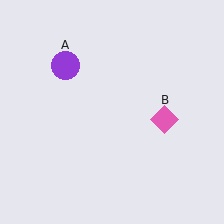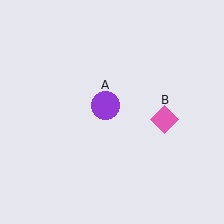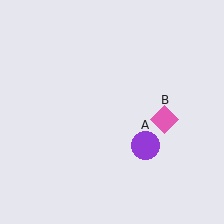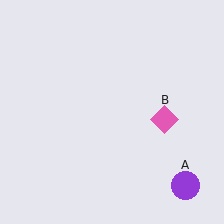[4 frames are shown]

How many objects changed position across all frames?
1 object changed position: purple circle (object A).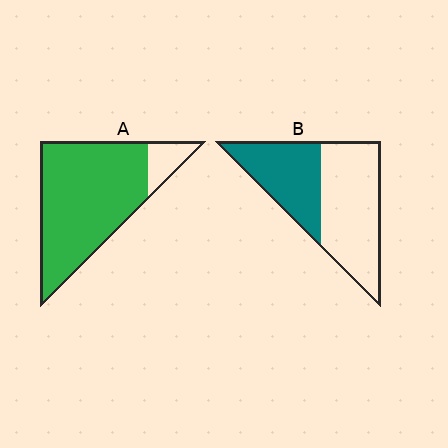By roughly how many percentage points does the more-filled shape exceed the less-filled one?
By roughly 45 percentage points (A over B).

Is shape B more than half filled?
No.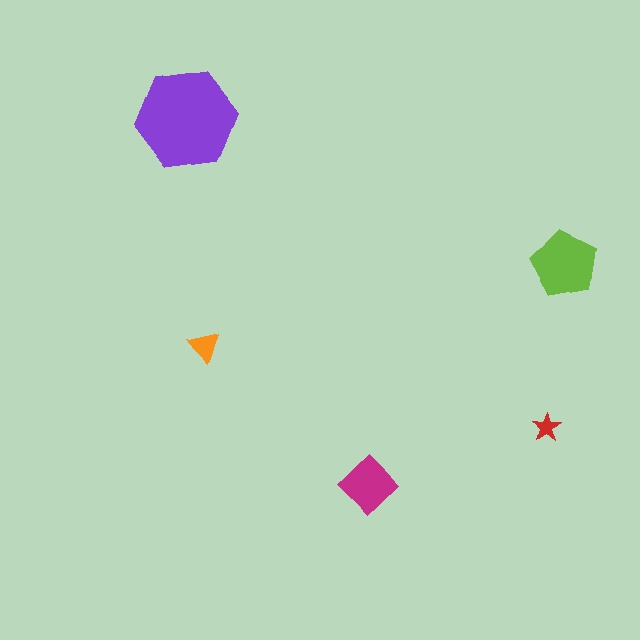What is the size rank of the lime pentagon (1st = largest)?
2nd.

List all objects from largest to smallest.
The purple hexagon, the lime pentagon, the magenta diamond, the orange triangle, the red star.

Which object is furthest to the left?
The purple hexagon is leftmost.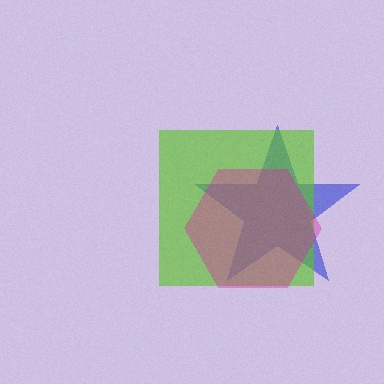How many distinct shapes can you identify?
There are 3 distinct shapes: a blue star, a lime square, a magenta hexagon.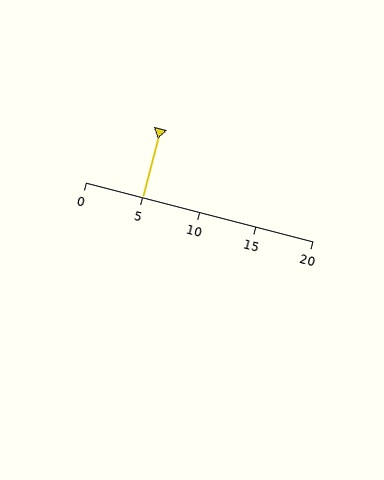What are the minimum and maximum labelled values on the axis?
The axis runs from 0 to 20.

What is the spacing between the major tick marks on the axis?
The major ticks are spaced 5 apart.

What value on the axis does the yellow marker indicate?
The marker indicates approximately 5.